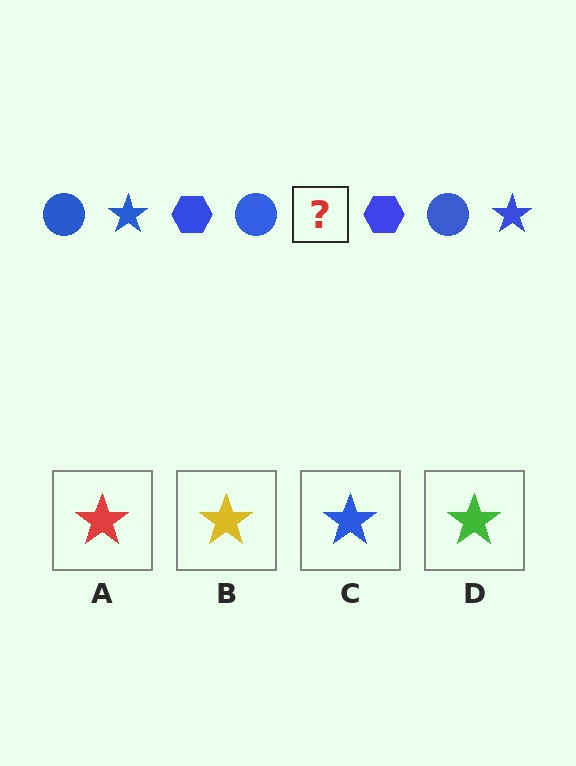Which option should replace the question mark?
Option C.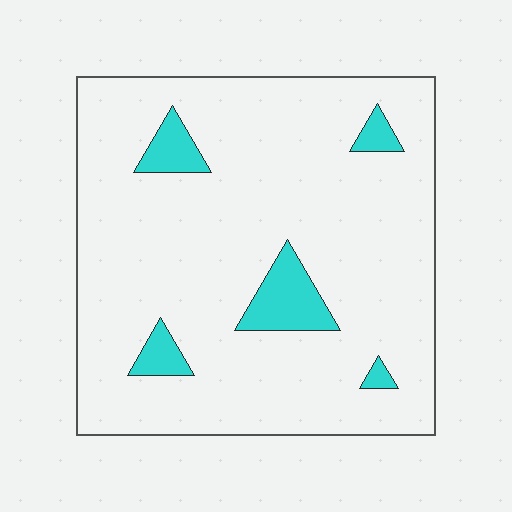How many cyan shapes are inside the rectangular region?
5.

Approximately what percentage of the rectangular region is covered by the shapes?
Approximately 10%.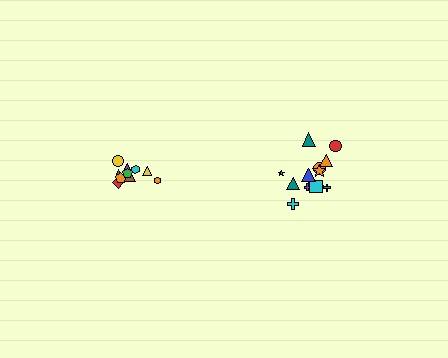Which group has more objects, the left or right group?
The right group.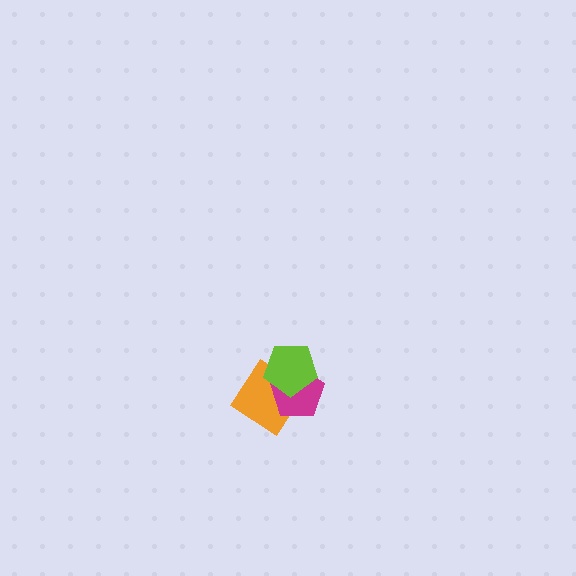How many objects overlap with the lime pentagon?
2 objects overlap with the lime pentagon.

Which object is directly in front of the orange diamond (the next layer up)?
The magenta pentagon is directly in front of the orange diamond.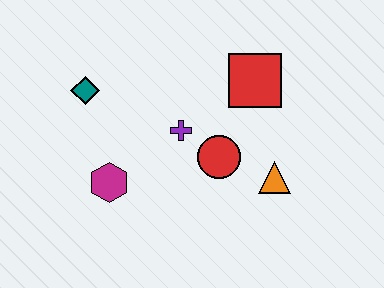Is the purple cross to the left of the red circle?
Yes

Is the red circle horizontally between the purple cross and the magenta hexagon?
No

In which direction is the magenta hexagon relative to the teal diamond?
The magenta hexagon is below the teal diamond.